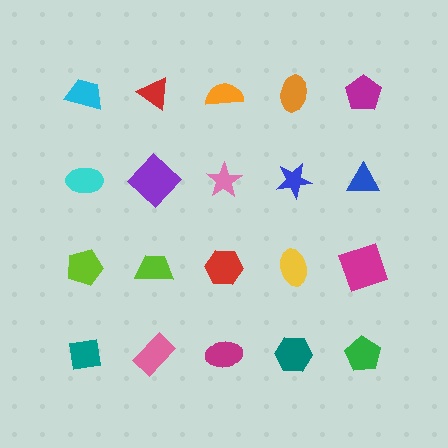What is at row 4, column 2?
A pink rectangle.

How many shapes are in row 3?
5 shapes.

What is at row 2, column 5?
A blue triangle.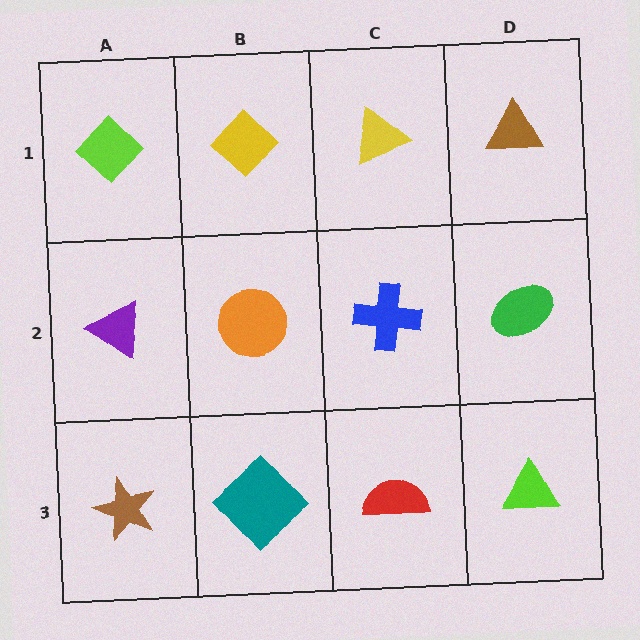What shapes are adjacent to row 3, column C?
A blue cross (row 2, column C), a teal diamond (row 3, column B), a lime triangle (row 3, column D).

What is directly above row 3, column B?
An orange circle.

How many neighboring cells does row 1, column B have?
3.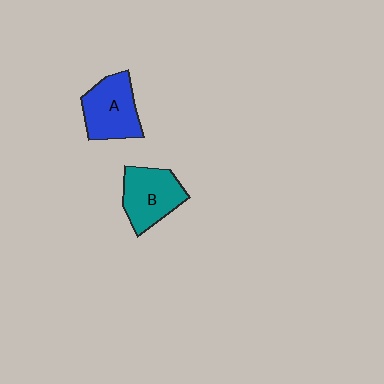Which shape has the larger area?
Shape A (blue).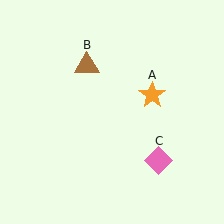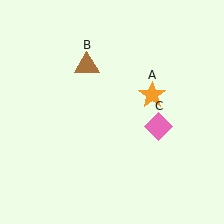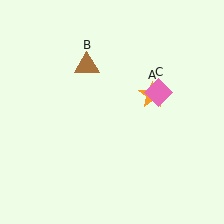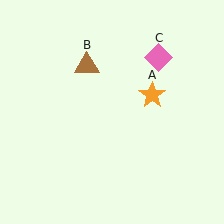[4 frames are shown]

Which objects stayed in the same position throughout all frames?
Orange star (object A) and brown triangle (object B) remained stationary.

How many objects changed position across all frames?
1 object changed position: pink diamond (object C).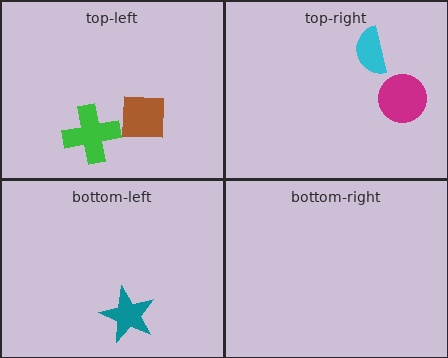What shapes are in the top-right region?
The magenta circle, the cyan semicircle.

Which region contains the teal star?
The bottom-left region.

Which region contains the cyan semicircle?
The top-right region.